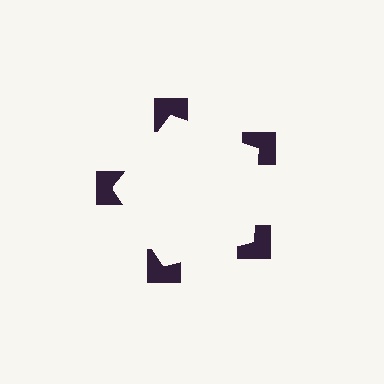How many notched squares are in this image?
There are 5 — one at each vertex of the illusory pentagon.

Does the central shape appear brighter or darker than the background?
It typically appears slightly brighter than the background, even though no actual brightness change is drawn.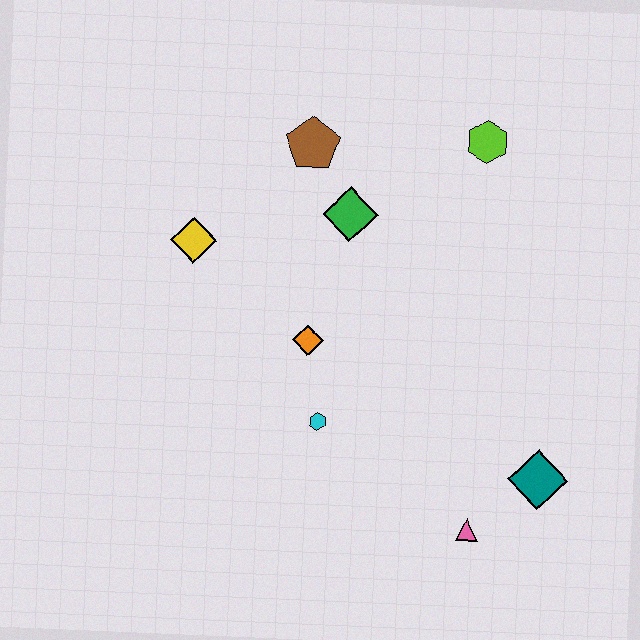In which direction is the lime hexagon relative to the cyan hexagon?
The lime hexagon is above the cyan hexagon.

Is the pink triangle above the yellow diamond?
No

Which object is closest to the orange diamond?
The cyan hexagon is closest to the orange diamond.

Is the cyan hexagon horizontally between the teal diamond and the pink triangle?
No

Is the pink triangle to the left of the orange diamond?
No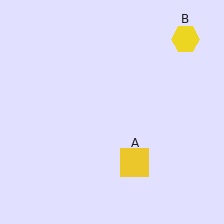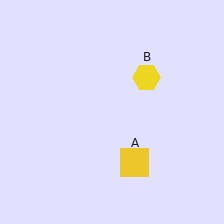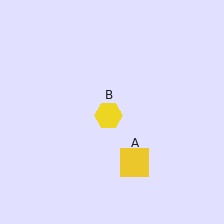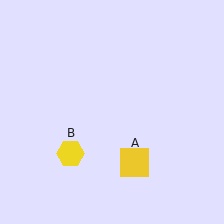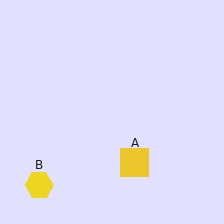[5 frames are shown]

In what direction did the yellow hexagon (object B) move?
The yellow hexagon (object B) moved down and to the left.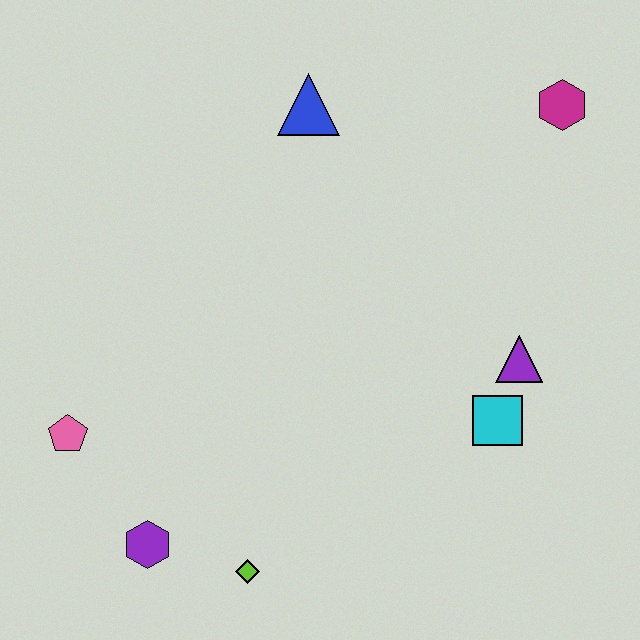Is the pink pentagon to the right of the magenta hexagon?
No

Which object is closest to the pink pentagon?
The purple hexagon is closest to the pink pentagon.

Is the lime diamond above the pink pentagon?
No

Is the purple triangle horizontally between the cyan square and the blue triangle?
No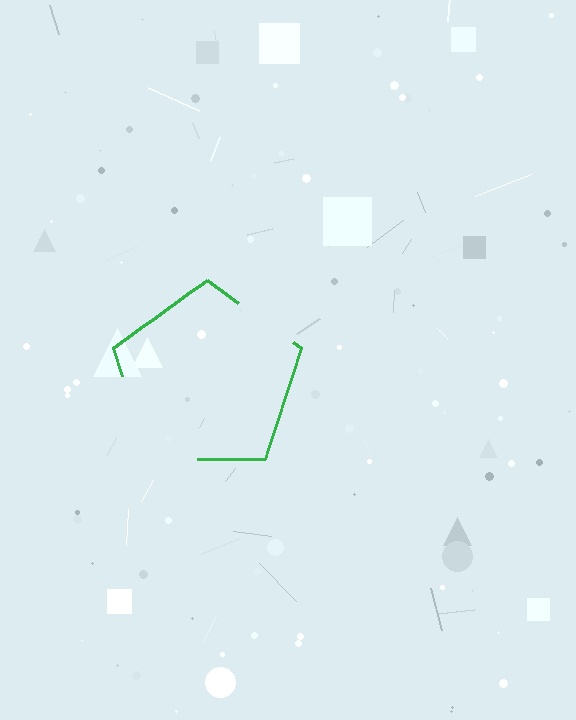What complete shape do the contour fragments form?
The contour fragments form a pentagon.